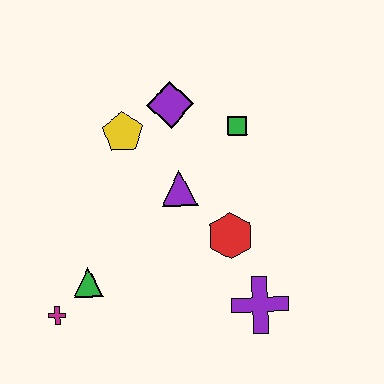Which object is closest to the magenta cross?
The green triangle is closest to the magenta cross.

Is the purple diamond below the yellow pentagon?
No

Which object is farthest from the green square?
The magenta cross is farthest from the green square.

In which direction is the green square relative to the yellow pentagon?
The green square is to the right of the yellow pentagon.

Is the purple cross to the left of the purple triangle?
No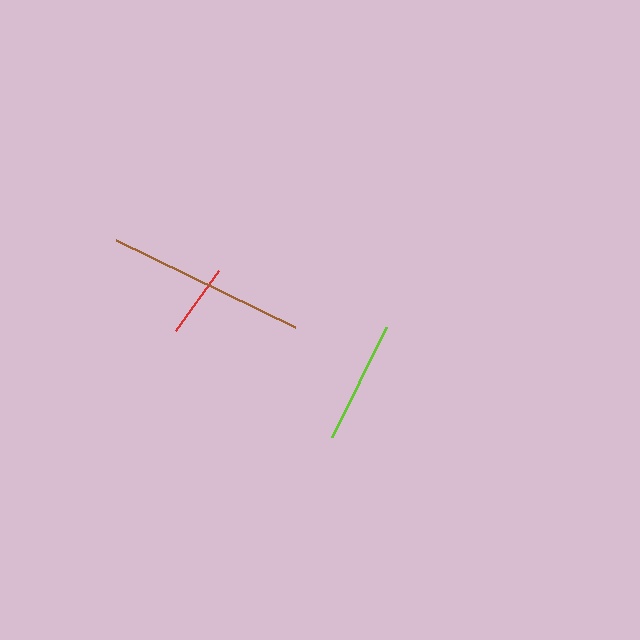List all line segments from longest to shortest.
From longest to shortest: brown, lime, red.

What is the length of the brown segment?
The brown segment is approximately 199 pixels long.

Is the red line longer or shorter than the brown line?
The brown line is longer than the red line.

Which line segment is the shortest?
The red line is the shortest at approximately 74 pixels.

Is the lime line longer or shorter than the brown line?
The brown line is longer than the lime line.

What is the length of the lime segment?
The lime segment is approximately 123 pixels long.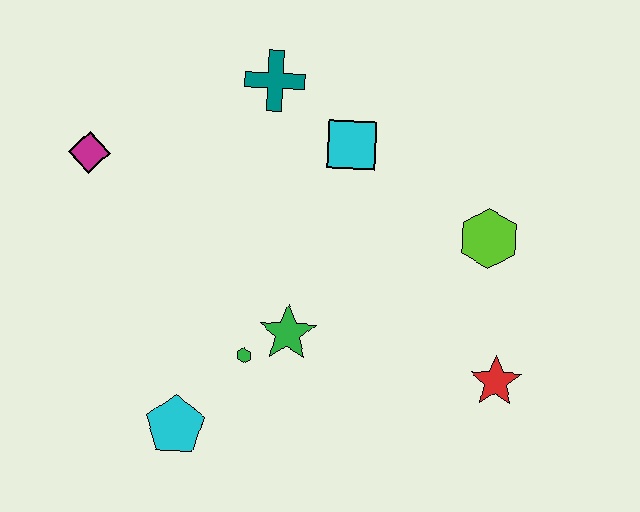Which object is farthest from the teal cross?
The red star is farthest from the teal cross.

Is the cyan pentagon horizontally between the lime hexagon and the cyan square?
No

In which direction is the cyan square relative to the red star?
The cyan square is above the red star.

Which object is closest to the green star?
The green hexagon is closest to the green star.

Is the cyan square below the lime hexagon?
No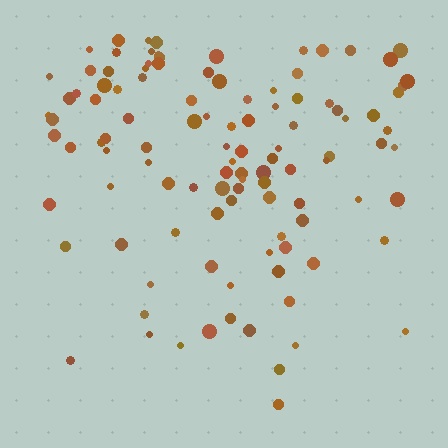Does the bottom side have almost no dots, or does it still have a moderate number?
Still a moderate number, just noticeably fewer than the top.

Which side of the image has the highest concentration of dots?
The top.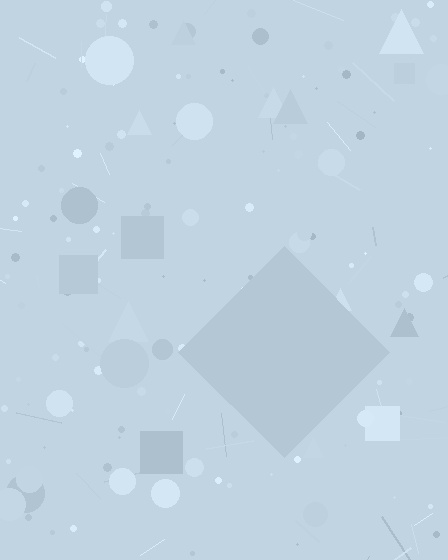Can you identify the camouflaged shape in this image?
The camouflaged shape is a diamond.